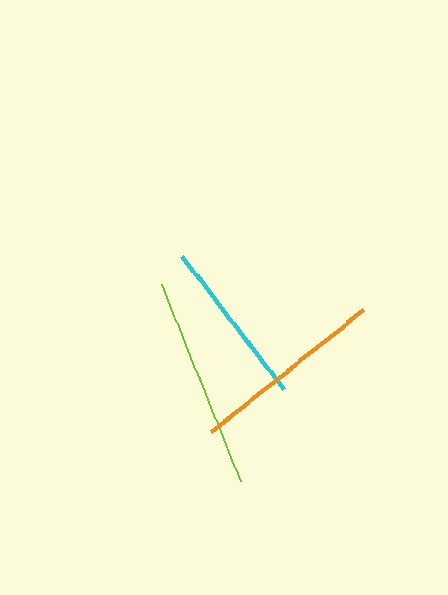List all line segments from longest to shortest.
From longest to shortest: lime, orange, cyan.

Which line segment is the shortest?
The cyan line is the shortest at approximately 168 pixels.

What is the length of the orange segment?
The orange segment is approximately 196 pixels long.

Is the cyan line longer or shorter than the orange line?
The orange line is longer than the cyan line.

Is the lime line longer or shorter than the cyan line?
The lime line is longer than the cyan line.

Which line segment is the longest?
The lime line is the longest at approximately 212 pixels.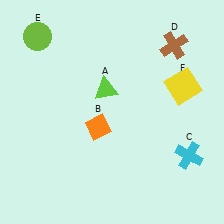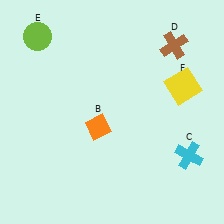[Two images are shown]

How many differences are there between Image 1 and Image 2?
There is 1 difference between the two images.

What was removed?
The lime triangle (A) was removed in Image 2.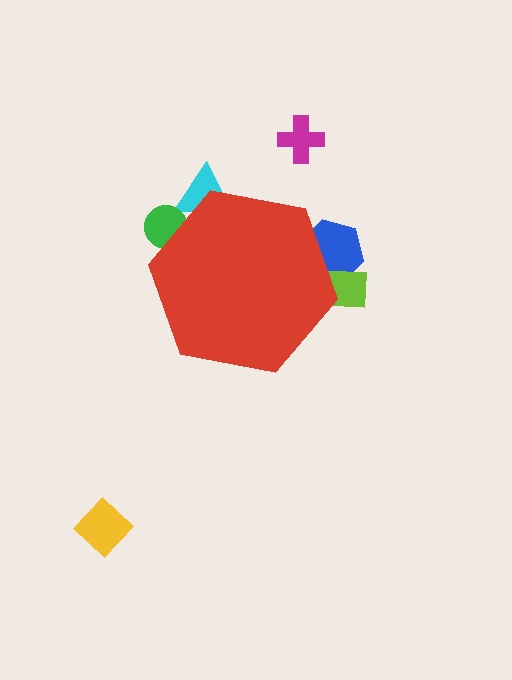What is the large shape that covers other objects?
A red hexagon.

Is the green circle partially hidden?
Yes, the green circle is partially hidden behind the red hexagon.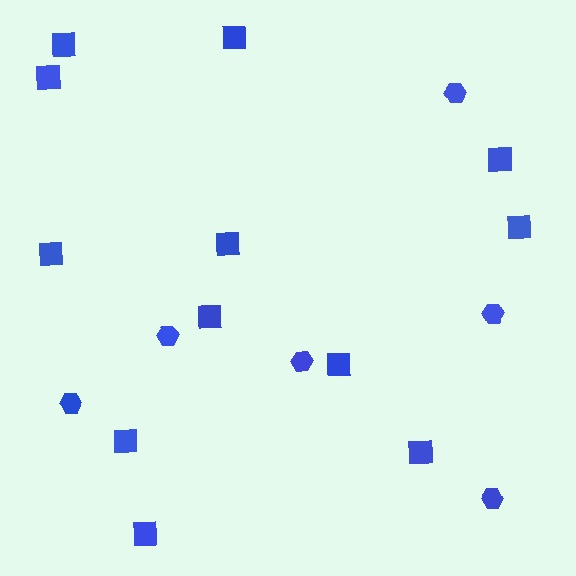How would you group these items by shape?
There are 2 groups: one group of hexagons (6) and one group of squares (12).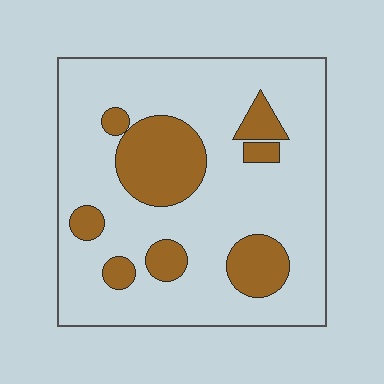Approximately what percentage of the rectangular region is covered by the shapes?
Approximately 20%.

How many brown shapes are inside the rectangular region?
8.